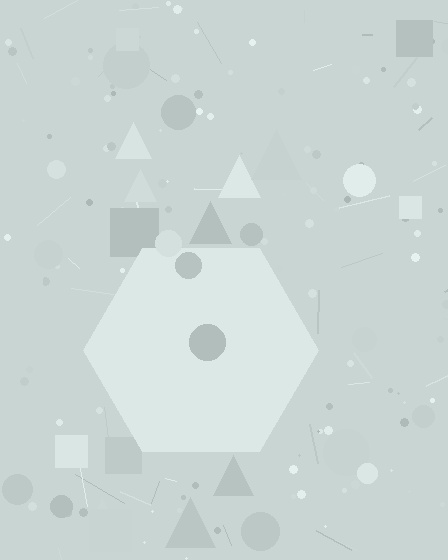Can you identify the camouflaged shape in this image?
The camouflaged shape is a hexagon.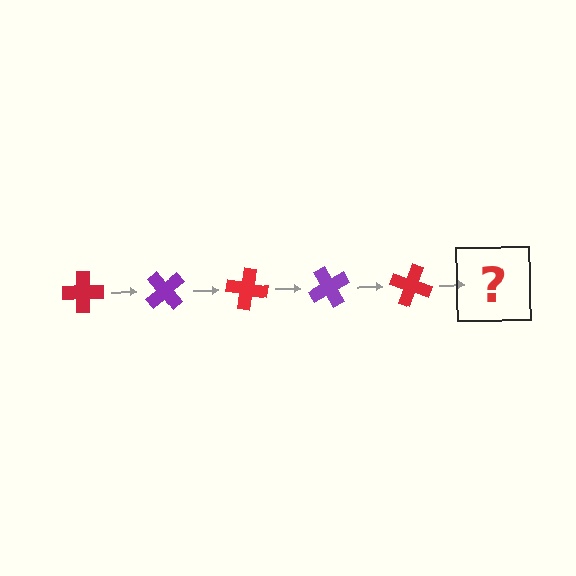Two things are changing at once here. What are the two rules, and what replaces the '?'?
The two rules are that it rotates 50 degrees each step and the color cycles through red and purple. The '?' should be a purple cross, rotated 250 degrees from the start.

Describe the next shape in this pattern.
It should be a purple cross, rotated 250 degrees from the start.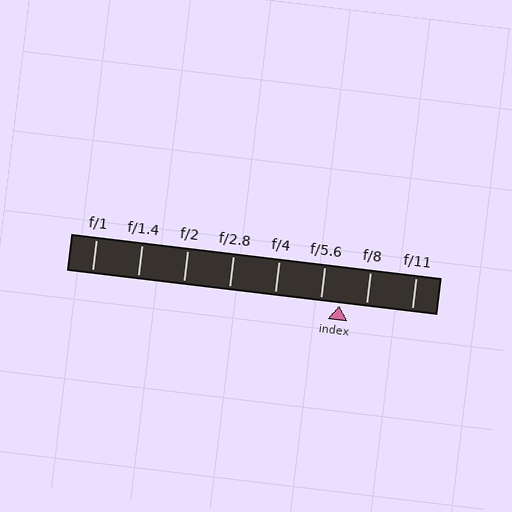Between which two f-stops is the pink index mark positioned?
The index mark is between f/5.6 and f/8.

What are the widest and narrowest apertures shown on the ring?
The widest aperture shown is f/1 and the narrowest is f/11.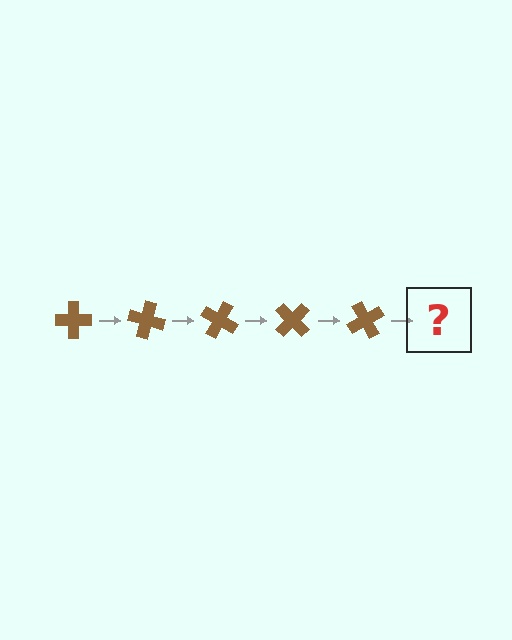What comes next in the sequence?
The next element should be a brown cross rotated 75 degrees.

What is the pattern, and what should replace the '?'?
The pattern is that the cross rotates 15 degrees each step. The '?' should be a brown cross rotated 75 degrees.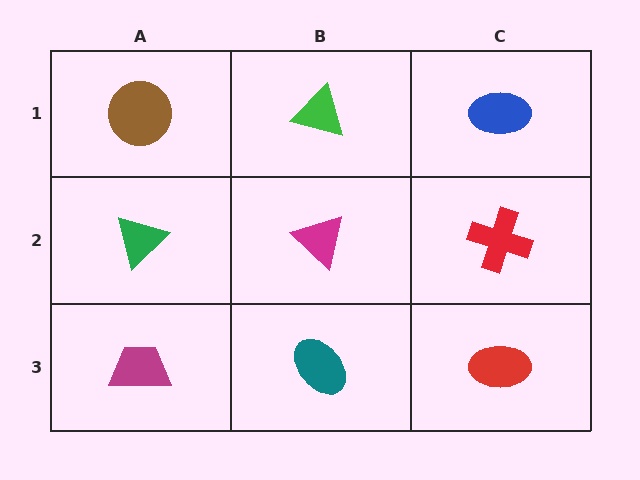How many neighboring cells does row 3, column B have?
3.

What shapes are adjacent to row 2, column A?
A brown circle (row 1, column A), a magenta trapezoid (row 3, column A), a magenta triangle (row 2, column B).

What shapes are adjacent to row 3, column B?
A magenta triangle (row 2, column B), a magenta trapezoid (row 3, column A), a red ellipse (row 3, column C).